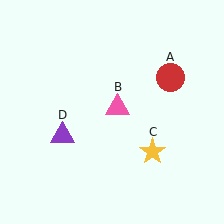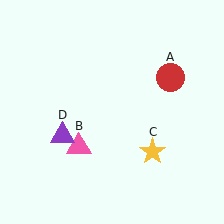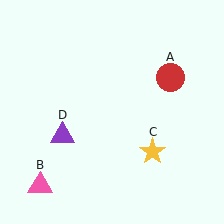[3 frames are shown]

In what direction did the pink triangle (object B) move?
The pink triangle (object B) moved down and to the left.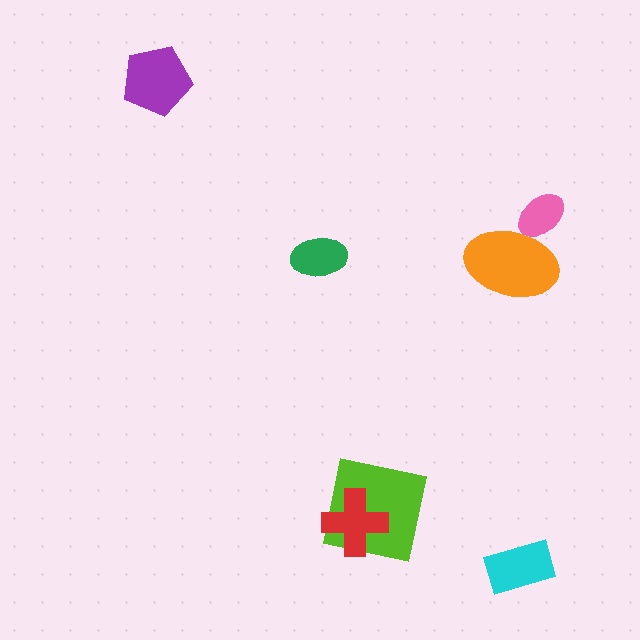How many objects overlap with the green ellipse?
0 objects overlap with the green ellipse.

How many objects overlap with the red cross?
1 object overlaps with the red cross.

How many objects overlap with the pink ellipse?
1 object overlaps with the pink ellipse.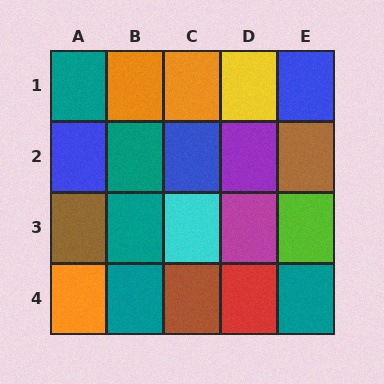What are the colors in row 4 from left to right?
Orange, teal, brown, red, teal.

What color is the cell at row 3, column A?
Brown.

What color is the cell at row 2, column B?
Teal.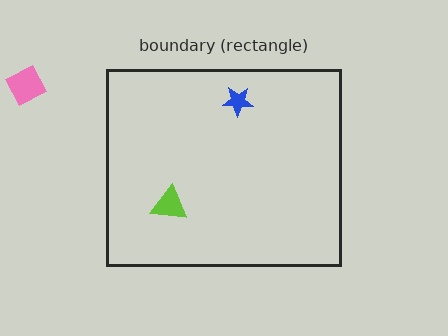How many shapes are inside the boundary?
2 inside, 1 outside.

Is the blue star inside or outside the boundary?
Inside.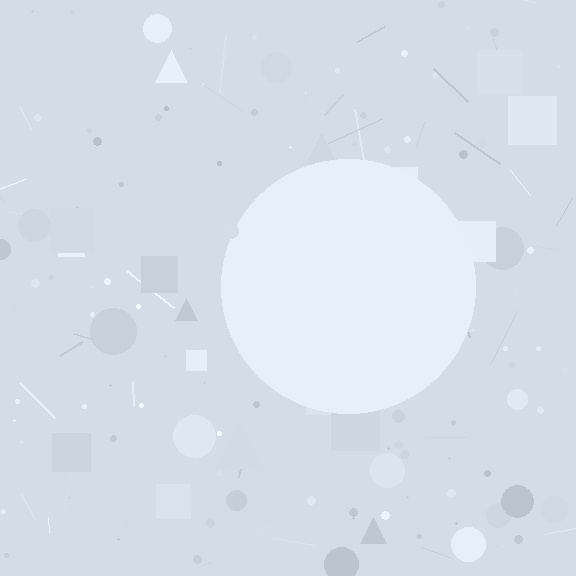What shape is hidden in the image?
A circle is hidden in the image.